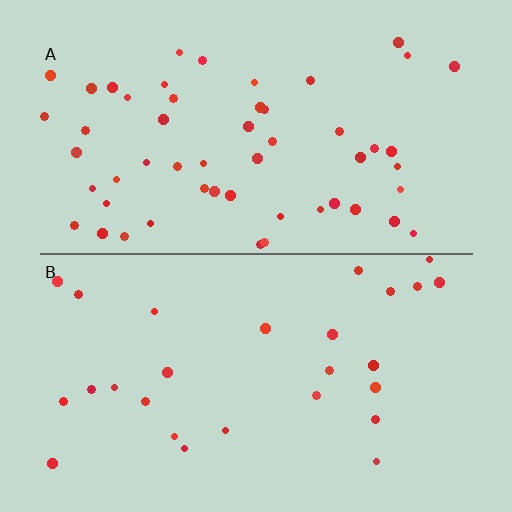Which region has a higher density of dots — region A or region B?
A (the top).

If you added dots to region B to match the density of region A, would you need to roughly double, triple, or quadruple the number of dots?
Approximately double.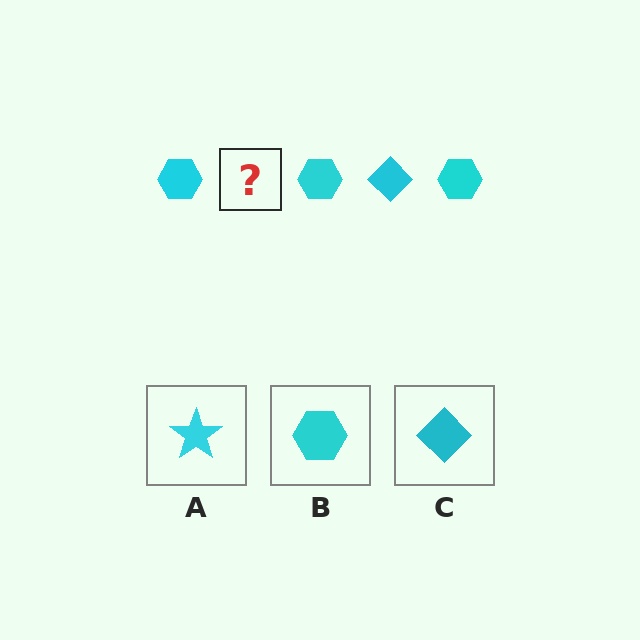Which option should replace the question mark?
Option C.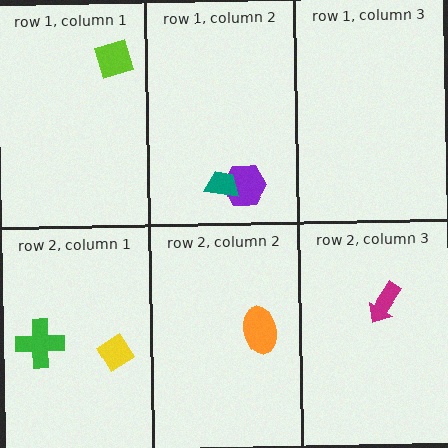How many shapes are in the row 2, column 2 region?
1.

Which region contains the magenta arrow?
The row 2, column 3 region.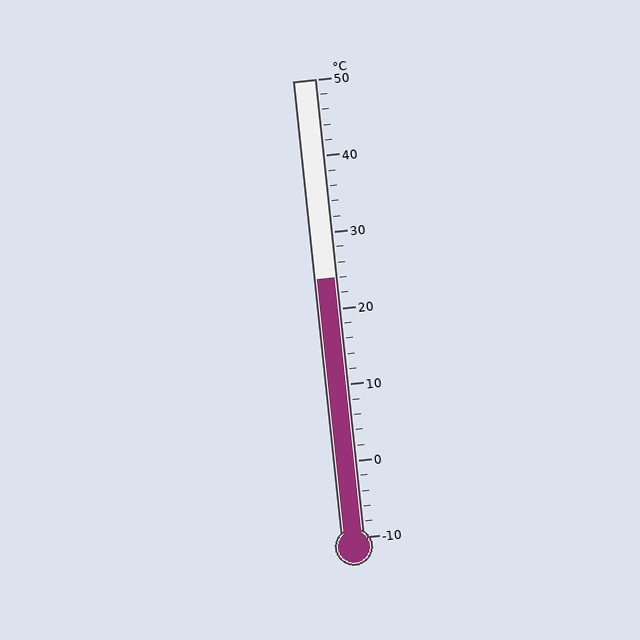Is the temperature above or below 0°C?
The temperature is above 0°C.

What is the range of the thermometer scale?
The thermometer scale ranges from -10°C to 50°C.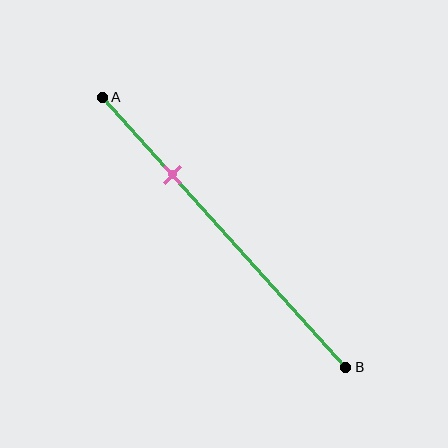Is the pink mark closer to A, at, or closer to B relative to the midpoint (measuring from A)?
The pink mark is closer to point A than the midpoint of segment AB.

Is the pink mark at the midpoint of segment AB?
No, the mark is at about 30% from A, not at the 50% midpoint.